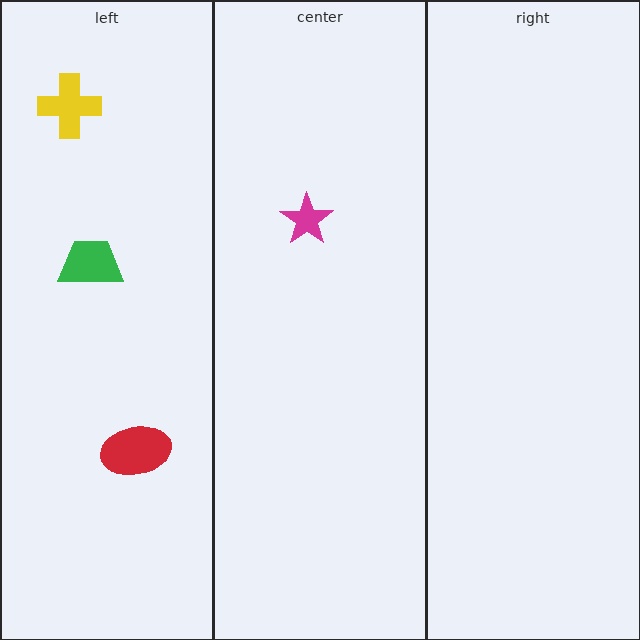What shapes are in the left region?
The green trapezoid, the red ellipse, the yellow cross.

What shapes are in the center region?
The magenta star.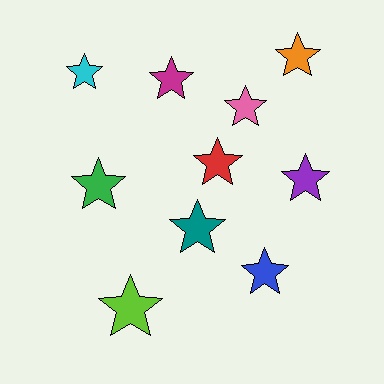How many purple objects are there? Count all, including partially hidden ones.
There is 1 purple object.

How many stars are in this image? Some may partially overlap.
There are 10 stars.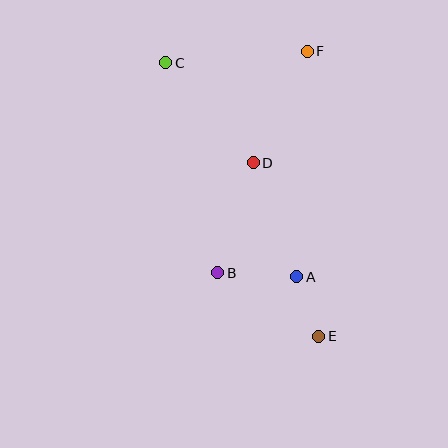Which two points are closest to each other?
Points A and E are closest to each other.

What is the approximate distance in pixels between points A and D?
The distance between A and D is approximately 122 pixels.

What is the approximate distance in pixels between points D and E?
The distance between D and E is approximately 185 pixels.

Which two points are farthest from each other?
Points C and E are farthest from each other.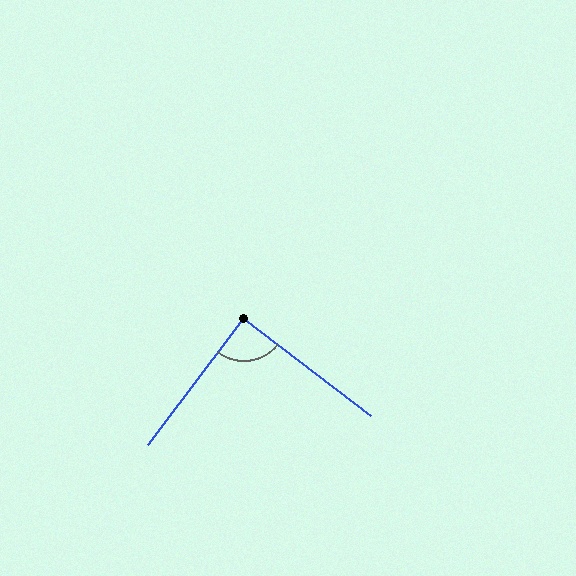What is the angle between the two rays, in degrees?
Approximately 90 degrees.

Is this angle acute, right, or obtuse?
It is approximately a right angle.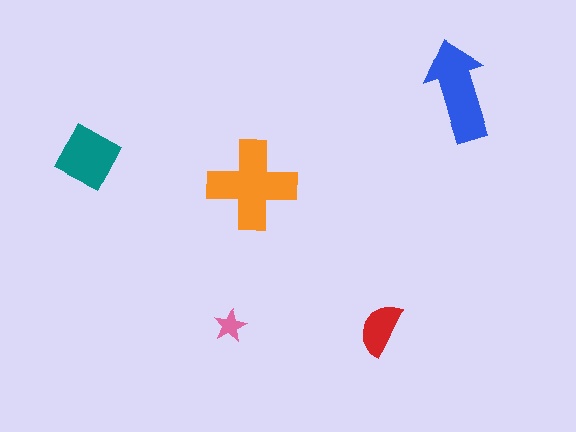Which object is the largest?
The orange cross.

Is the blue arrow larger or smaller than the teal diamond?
Larger.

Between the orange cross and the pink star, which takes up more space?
The orange cross.